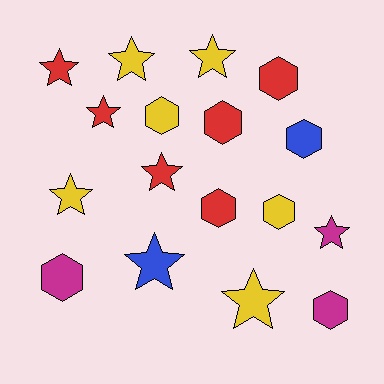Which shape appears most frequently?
Star, with 9 objects.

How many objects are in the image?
There are 17 objects.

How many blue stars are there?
There is 1 blue star.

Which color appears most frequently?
Yellow, with 6 objects.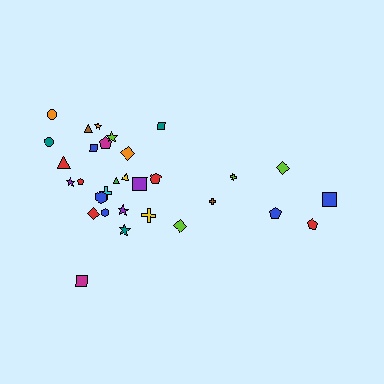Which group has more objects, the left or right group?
The left group.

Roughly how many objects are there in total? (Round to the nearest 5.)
Roughly 30 objects in total.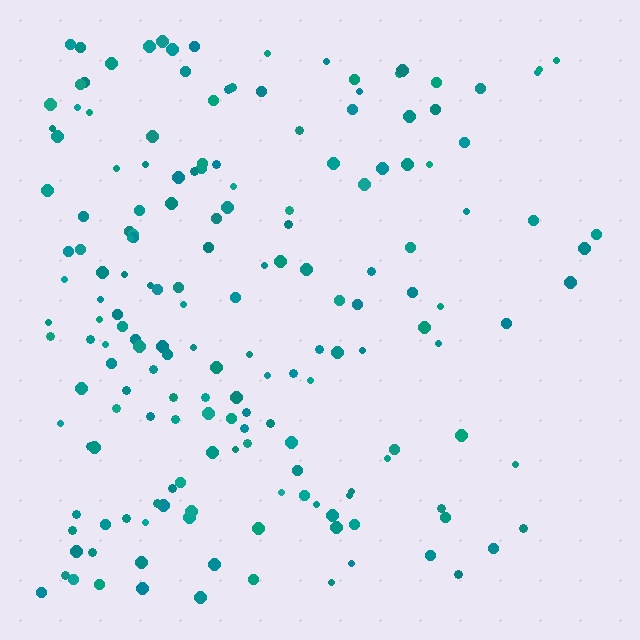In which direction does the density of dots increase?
From right to left, with the left side densest.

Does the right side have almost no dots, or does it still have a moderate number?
Still a moderate number, just noticeably fewer than the left.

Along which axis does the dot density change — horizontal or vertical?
Horizontal.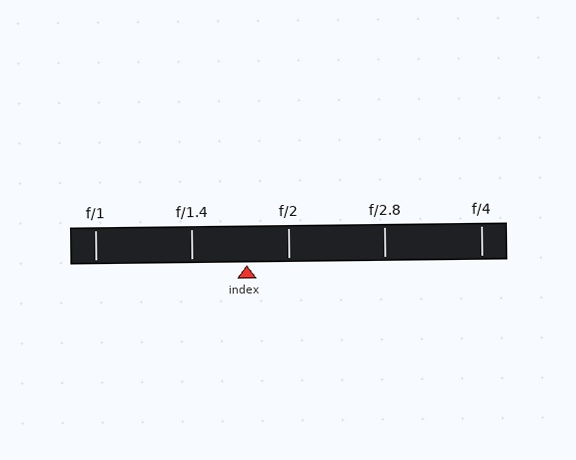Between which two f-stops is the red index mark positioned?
The index mark is between f/1.4 and f/2.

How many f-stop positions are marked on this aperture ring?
There are 5 f-stop positions marked.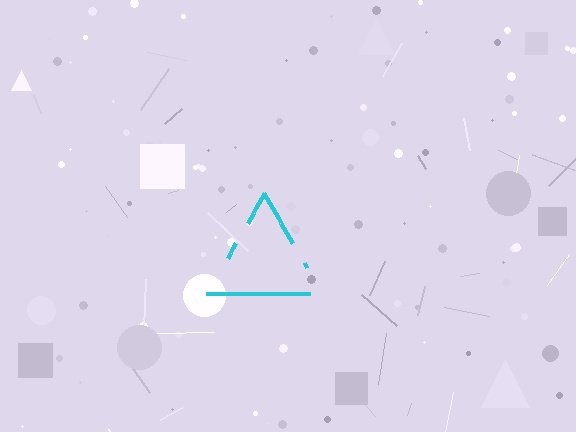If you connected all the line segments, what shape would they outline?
They would outline a triangle.